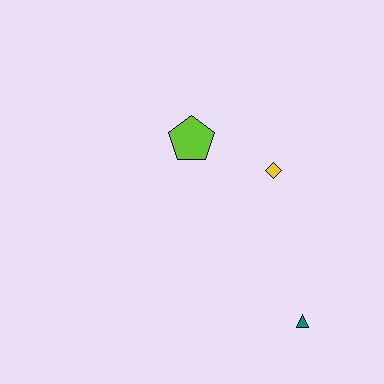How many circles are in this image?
There are no circles.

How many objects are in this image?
There are 3 objects.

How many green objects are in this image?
There are no green objects.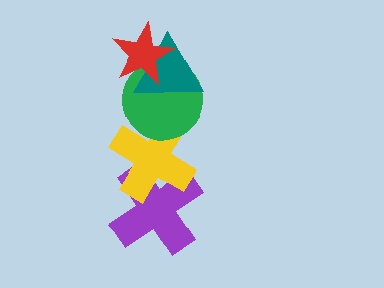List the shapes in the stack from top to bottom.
From top to bottom: the red star, the teal triangle, the green circle, the yellow cross, the purple cross.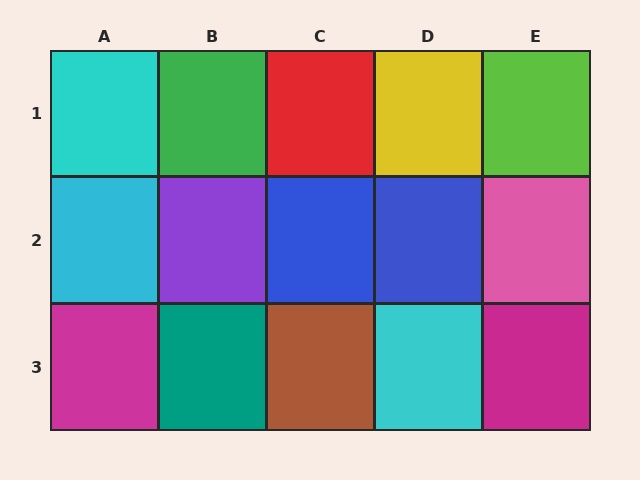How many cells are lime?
1 cell is lime.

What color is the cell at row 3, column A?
Magenta.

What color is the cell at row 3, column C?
Brown.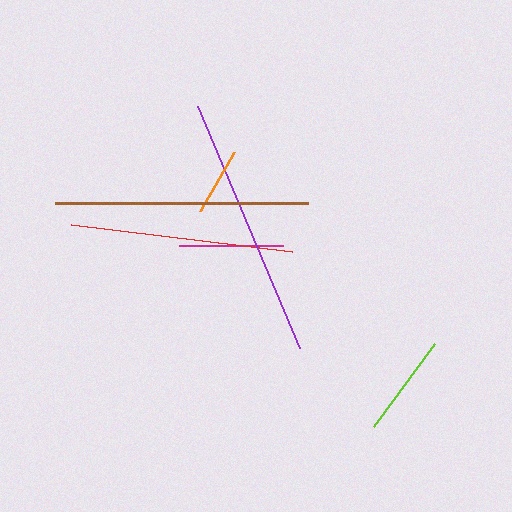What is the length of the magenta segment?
The magenta segment is approximately 103 pixels long.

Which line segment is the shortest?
The orange line is the shortest at approximately 68 pixels.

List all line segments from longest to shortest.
From longest to shortest: purple, brown, red, lime, magenta, orange.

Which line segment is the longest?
The purple line is the longest at approximately 262 pixels.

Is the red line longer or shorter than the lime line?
The red line is longer than the lime line.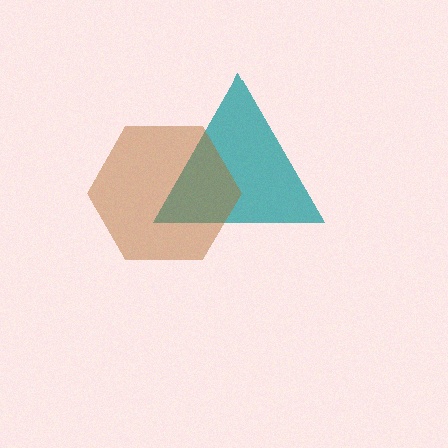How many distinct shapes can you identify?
There are 2 distinct shapes: a teal triangle, a brown hexagon.